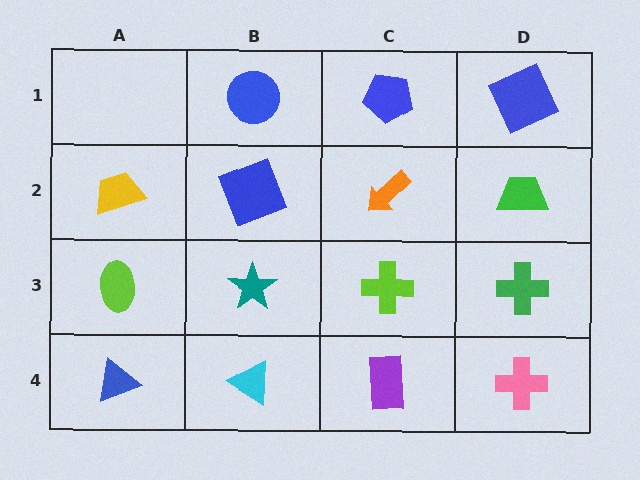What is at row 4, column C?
A purple rectangle.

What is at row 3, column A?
A lime ellipse.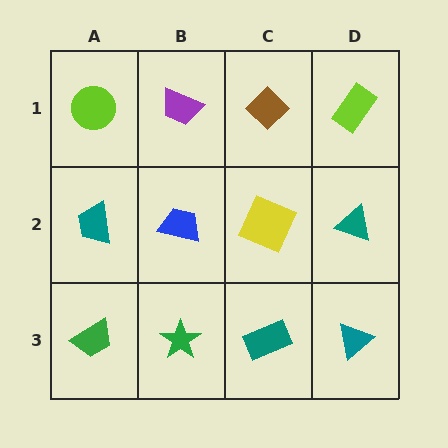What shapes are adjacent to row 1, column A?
A teal trapezoid (row 2, column A), a purple trapezoid (row 1, column B).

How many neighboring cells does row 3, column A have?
2.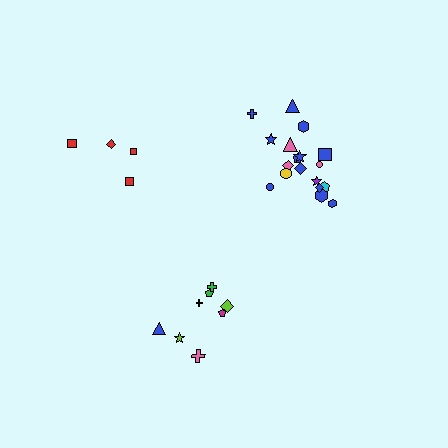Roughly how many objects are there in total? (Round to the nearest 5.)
Roughly 30 objects in total.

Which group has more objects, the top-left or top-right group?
The top-right group.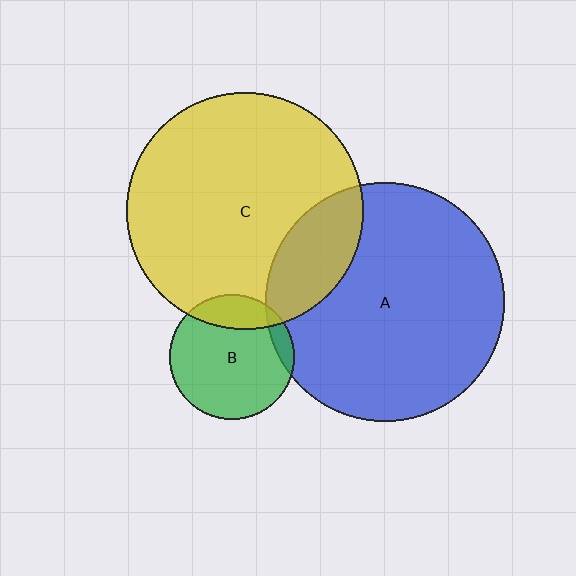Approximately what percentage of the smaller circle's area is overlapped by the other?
Approximately 10%.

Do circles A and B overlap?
Yes.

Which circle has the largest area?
Circle A (blue).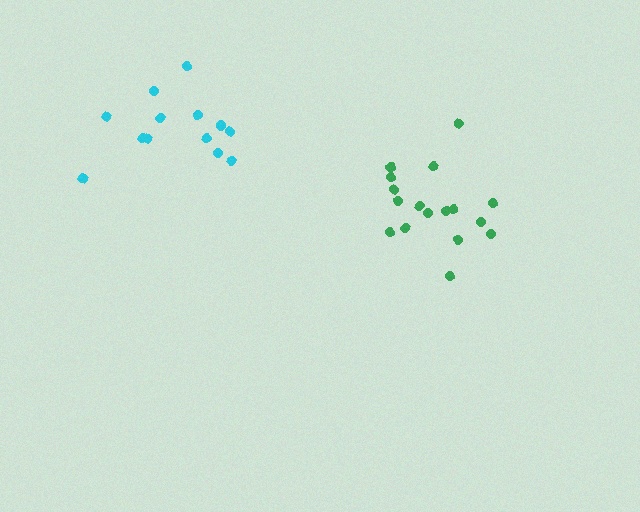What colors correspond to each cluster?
The clusters are colored: cyan, green.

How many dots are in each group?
Group 1: 14 dots, Group 2: 17 dots (31 total).